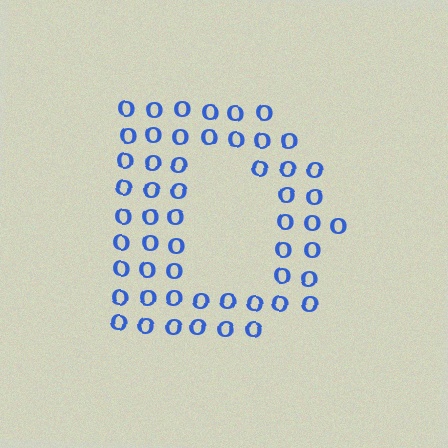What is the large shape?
The large shape is the letter D.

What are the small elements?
The small elements are letter O's.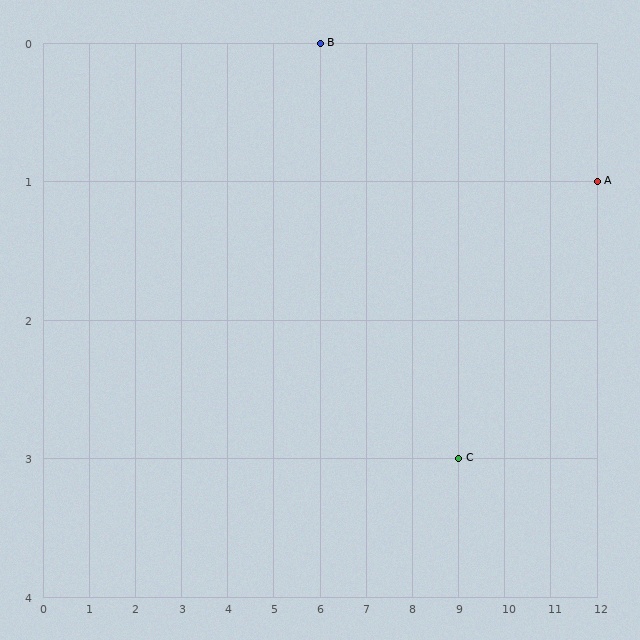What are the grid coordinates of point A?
Point A is at grid coordinates (12, 1).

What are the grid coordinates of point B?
Point B is at grid coordinates (6, 0).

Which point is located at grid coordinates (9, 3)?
Point C is at (9, 3).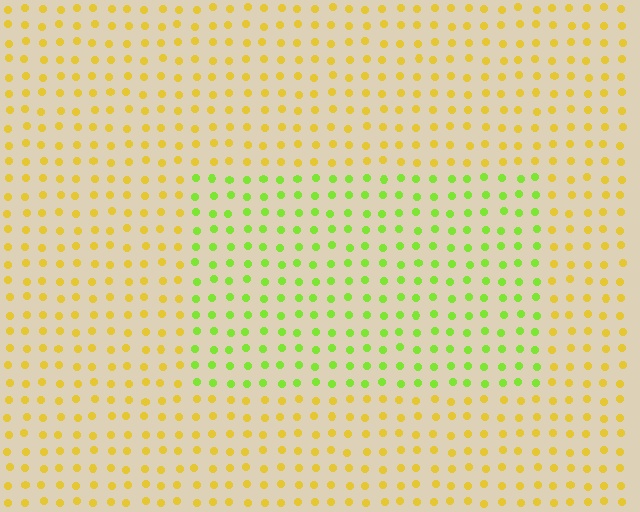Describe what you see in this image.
The image is filled with small yellow elements in a uniform arrangement. A rectangle-shaped region is visible where the elements are tinted to a slightly different hue, forming a subtle color boundary.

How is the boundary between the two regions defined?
The boundary is defined purely by a slight shift in hue (about 45 degrees). Spacing, size, and orientation are identical on both sides.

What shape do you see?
I see a rectangle.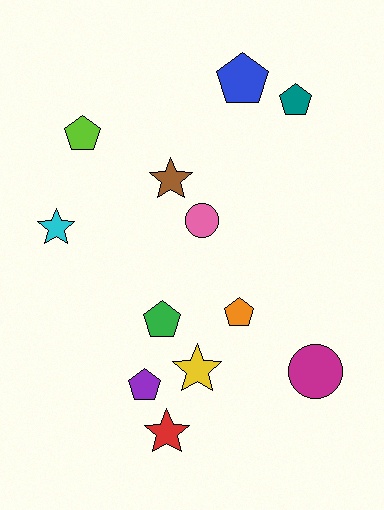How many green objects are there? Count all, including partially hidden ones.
There is 1 green object.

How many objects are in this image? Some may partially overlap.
There are 12 objects.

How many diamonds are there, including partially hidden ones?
There are no diamonds.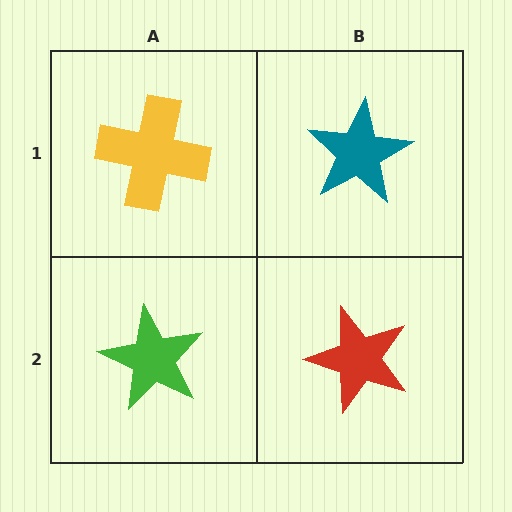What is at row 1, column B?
A teal star.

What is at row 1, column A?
A yellow cross.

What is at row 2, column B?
A red star.